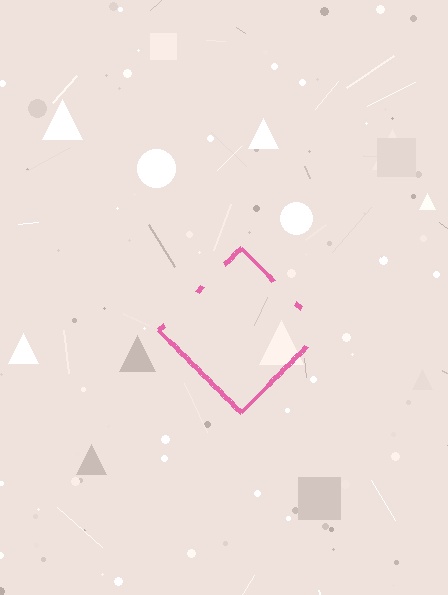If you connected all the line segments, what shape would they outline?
They would outline a diamond.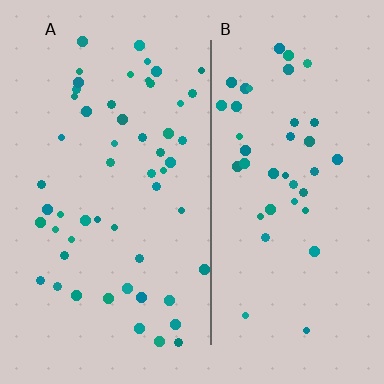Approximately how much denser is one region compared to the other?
Approximately 1.3× — region A over region B.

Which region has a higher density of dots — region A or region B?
A (the left).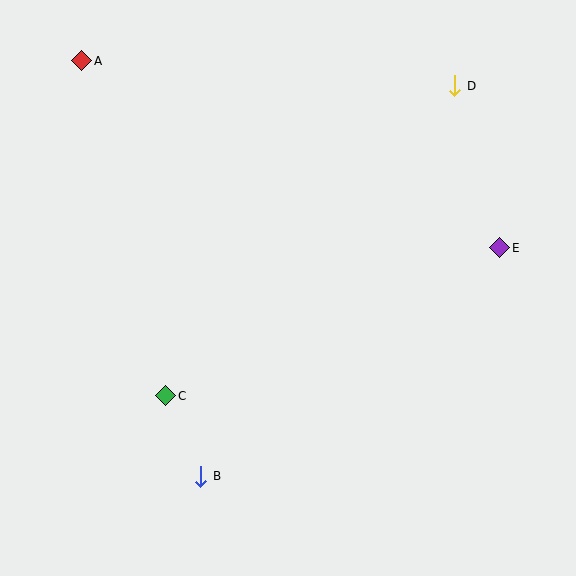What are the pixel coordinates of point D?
Point D is at (455, 86).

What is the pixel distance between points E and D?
The distance between E and D is 169 pixels.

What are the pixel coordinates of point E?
Point E is at (500, 248).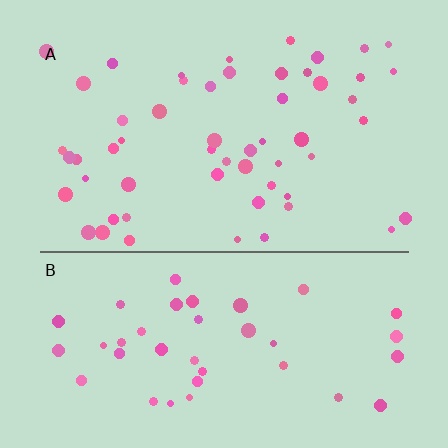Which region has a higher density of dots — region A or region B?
A (the top).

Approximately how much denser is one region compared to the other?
Approximately 1.3× — region A over region B.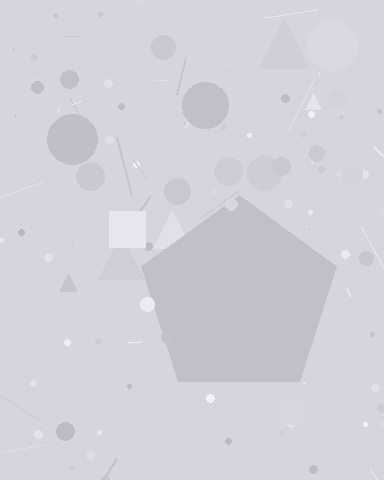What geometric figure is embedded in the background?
A pentagon is embedded in the background.